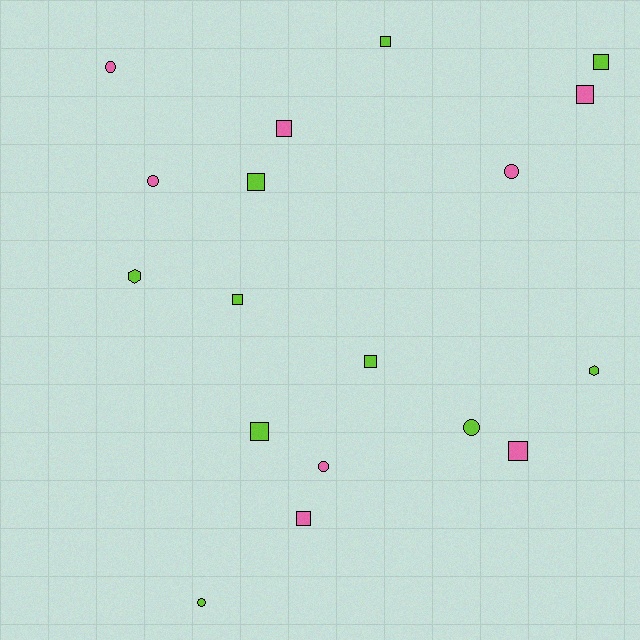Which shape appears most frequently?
Square, with 10 objects.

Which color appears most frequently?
Lime, with 10 objects.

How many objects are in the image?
There are 18 objects.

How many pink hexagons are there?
There are no pink hexagons.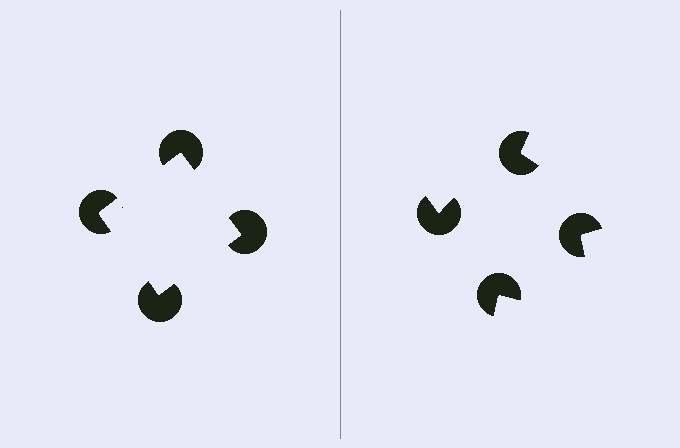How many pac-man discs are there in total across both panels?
8 — 4 on each side.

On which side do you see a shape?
An illusory square appears on the left side. On the right side the wedge cuts are rotated, so no coherent shape forms.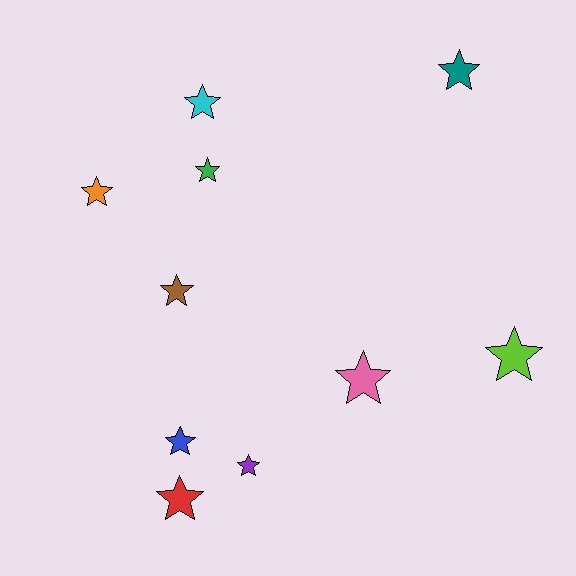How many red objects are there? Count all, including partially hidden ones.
There is 1 red object.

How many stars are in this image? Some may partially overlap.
There are 10 stars.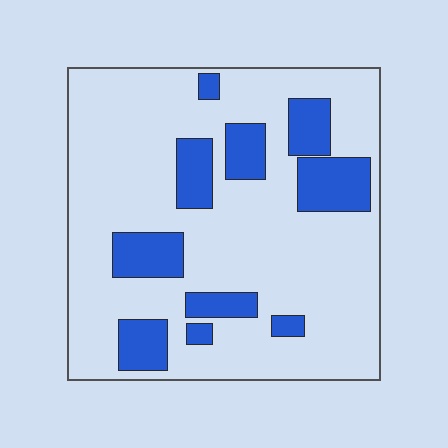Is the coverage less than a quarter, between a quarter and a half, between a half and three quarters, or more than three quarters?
Less than a quarter.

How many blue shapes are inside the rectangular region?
10.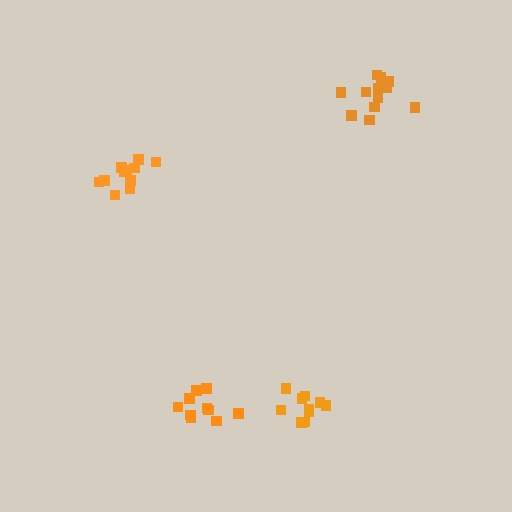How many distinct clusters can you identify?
There are 4 distinct clusters.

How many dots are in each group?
Group 1: 10 dots, Group 2: 12 dots, Group 3: 10 dots, Group 4: 11 dots (43 total).